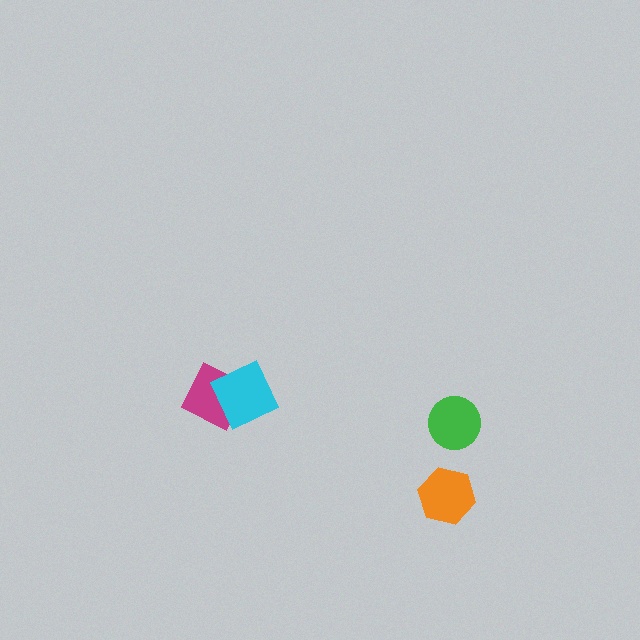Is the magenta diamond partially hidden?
Yes, it is partially covered by another shape.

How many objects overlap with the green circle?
0 objects overlap with the green circle.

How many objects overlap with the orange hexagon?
0 objects overlap with the orange hexagon.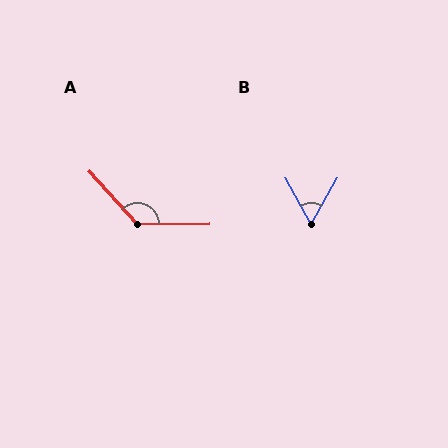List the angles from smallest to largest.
B (58°), A (132°).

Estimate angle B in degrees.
Approximately 58 degrees.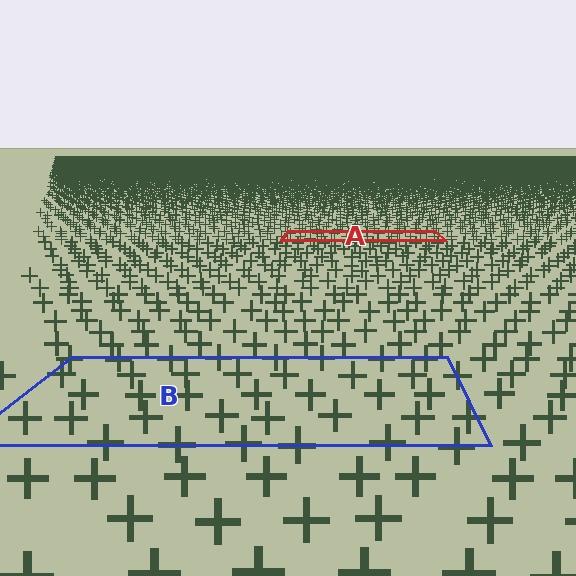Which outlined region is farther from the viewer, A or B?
Region A is farther from the viewer — the texture elements inside it appear smaller and more densely packed.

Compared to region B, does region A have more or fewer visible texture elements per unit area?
Region A has more texture elements per unit area — they are packed more densely because it is farther away.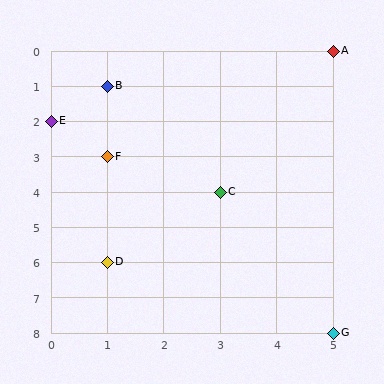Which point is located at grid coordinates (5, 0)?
Point A is at (5, 0).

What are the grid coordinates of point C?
Point C is at grid coordinates (3, 4).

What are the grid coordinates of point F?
Point F is at grid coordinates (1, 3).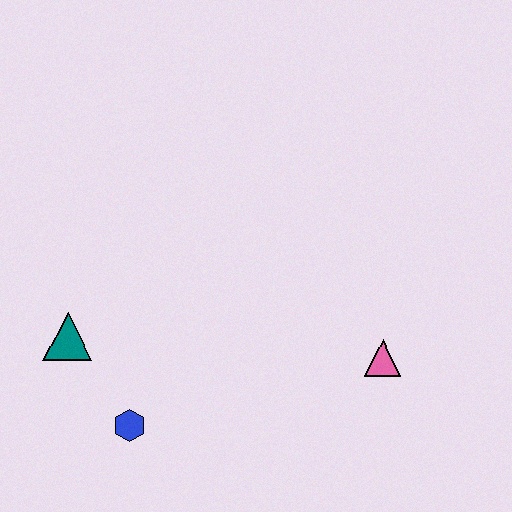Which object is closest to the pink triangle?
The blue hexagon is closest to the pink triangle.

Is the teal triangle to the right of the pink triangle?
No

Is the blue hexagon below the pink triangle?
Yes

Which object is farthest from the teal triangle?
The pink triangle is farthest from the teal triangle.